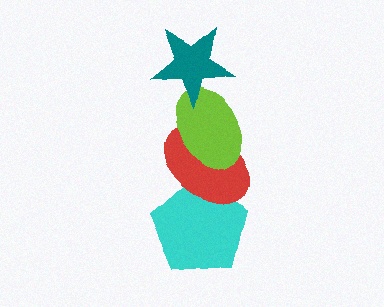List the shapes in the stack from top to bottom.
From top to bottom: the teal star, the lime ellipse, the red ellipse, the cyan pentagon.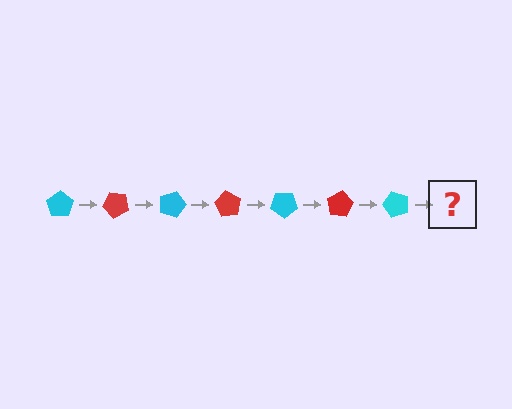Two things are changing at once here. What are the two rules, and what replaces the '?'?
The two rules are that it rotates 45 degrees each step and the color cycles through cyan and red. The '?' should be a red pentagon, rotated 315 degrees from the start.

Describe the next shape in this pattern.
It should be a red pentagon, rotated 315 degrees from the start.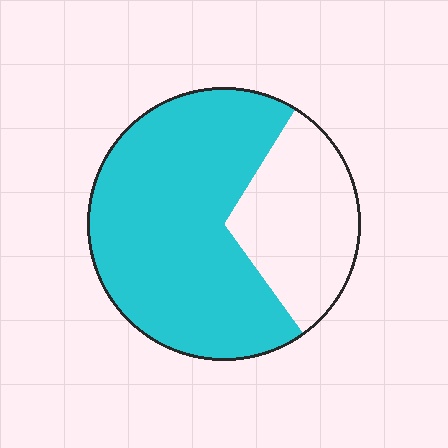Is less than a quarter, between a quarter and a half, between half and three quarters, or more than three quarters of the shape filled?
Between half and three quarters.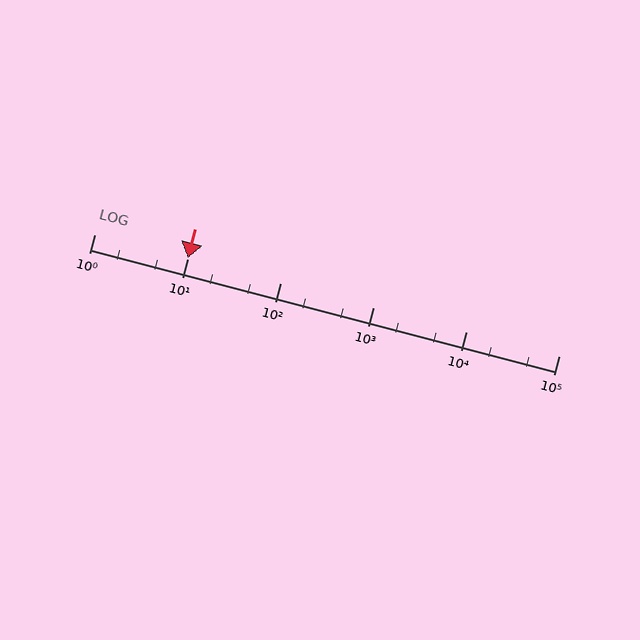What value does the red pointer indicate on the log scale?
The pointer indicates approximately 10.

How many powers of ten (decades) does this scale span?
The scale spans 5 decades, from 1 to 100000.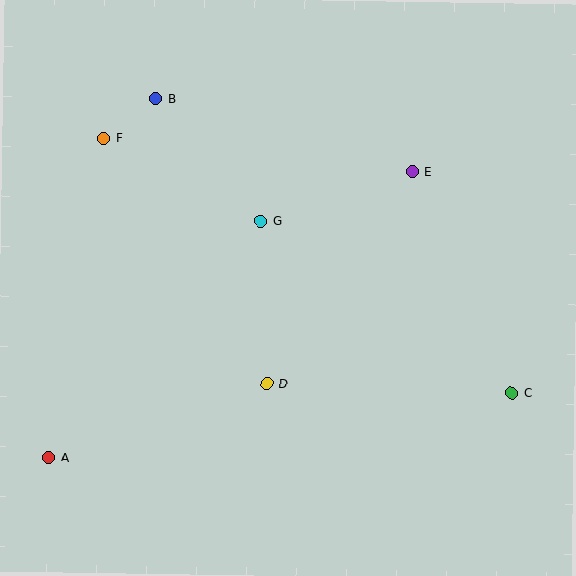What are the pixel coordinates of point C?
Point C is at (512, 393).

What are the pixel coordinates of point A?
Point A is at (49, 457).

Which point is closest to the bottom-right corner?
Point C is closest to the bottom-right corner.